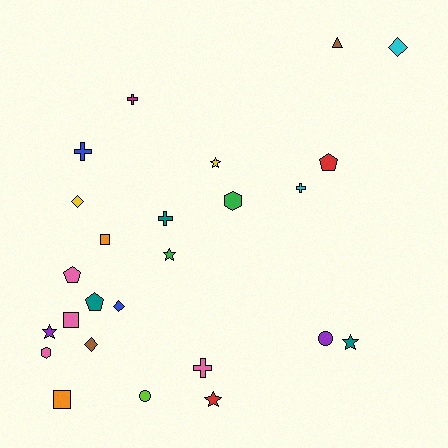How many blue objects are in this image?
There are 2 blue objects.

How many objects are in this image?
There are 25 objects.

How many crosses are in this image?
There are 5 crosses.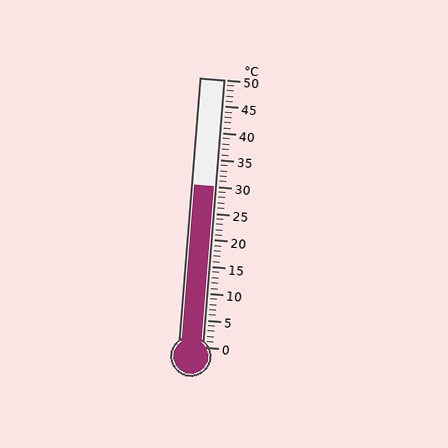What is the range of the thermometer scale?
The thermometer scale ranges from 0°C to 50°C.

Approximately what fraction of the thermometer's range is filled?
The thermometer is filled to approximately 60% of its range.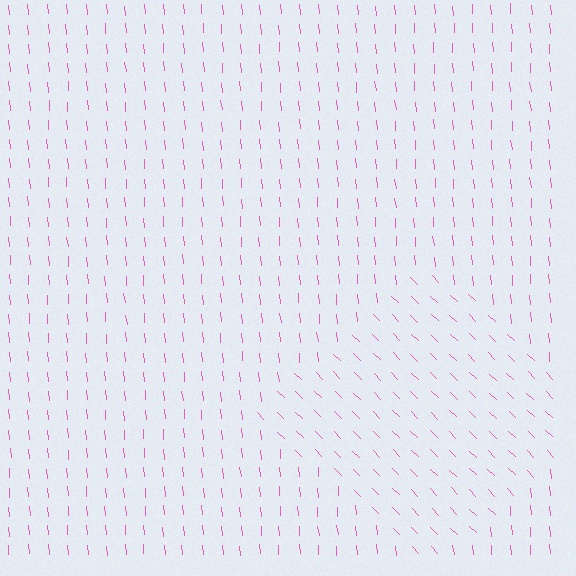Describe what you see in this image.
The image is filled with small pink line segments. A diamond region in the image has lines oriented differently from the surrounding lines, creating a visible texture boundary.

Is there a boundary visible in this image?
Yes, there is a texture boundary formed by a change in line orientation.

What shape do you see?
I see a diamond.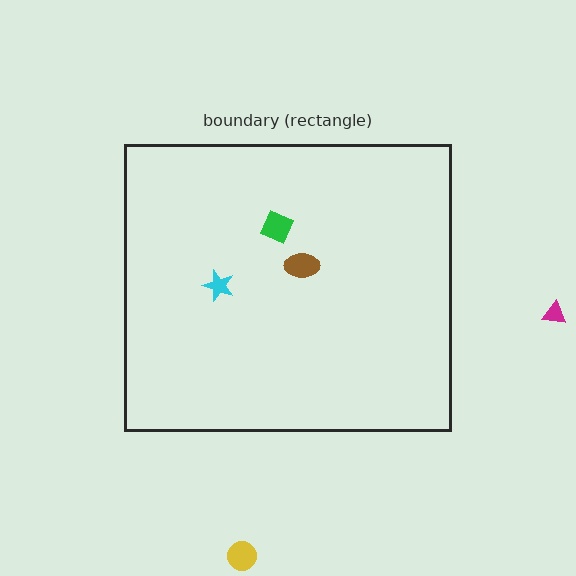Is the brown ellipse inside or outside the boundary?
Inside.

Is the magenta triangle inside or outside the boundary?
Outside.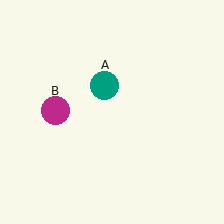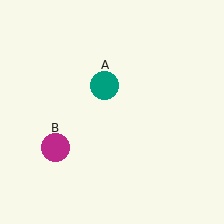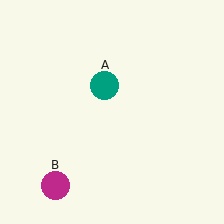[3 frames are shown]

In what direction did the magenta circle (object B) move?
The magenta circle (object B) moved down.